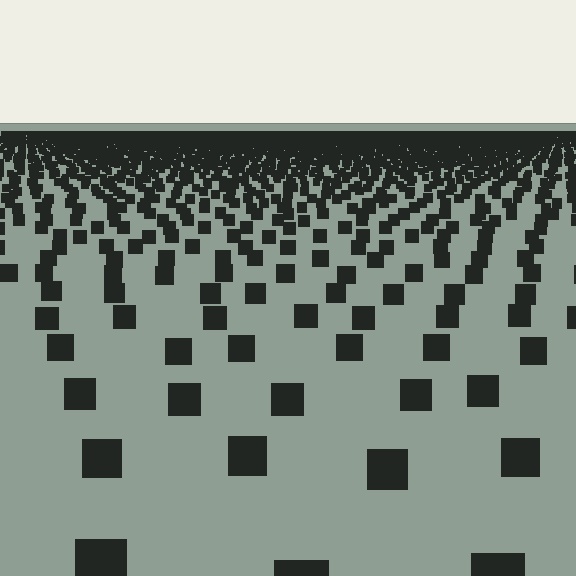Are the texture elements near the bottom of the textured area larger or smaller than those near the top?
Larger. Near the bottom, elements are closer to the viewer and appear at a bigger on-screen size.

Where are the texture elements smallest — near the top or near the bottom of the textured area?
Near the top.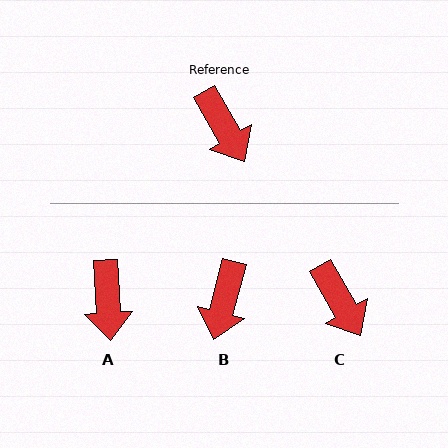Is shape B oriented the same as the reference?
No, it is off by about 45 degrees.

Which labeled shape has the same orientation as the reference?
C.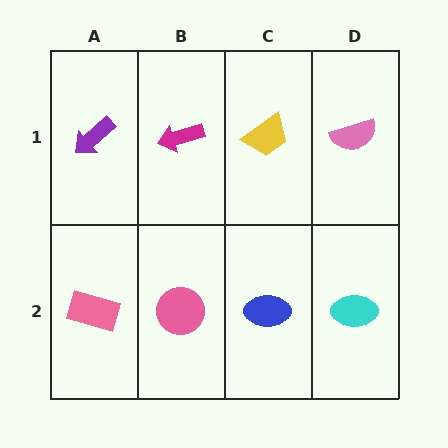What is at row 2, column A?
A pink rectangle.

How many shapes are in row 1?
4 shapes.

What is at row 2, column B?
A pink circle.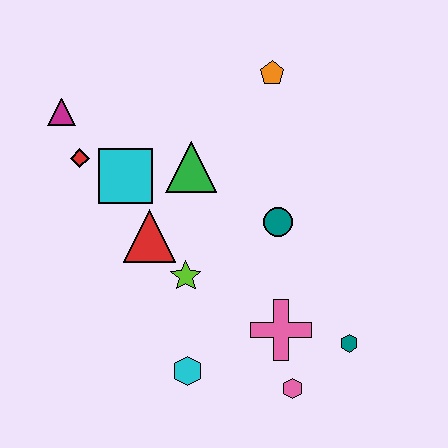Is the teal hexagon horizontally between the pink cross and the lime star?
No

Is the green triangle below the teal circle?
No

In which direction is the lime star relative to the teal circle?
The lime star is to the left of the teal circle.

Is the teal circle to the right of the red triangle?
Yes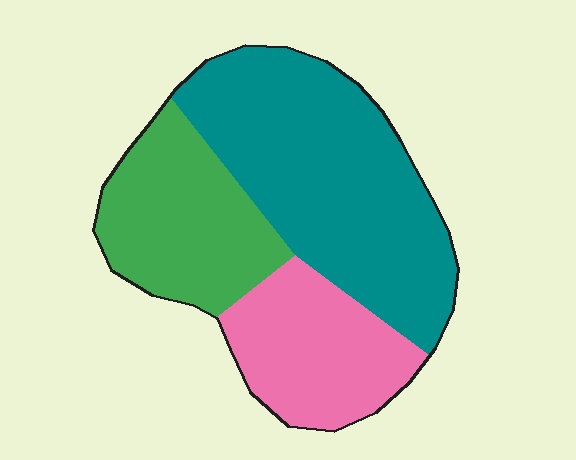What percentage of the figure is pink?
Pink takes up about one quarter (1/4) of the figure.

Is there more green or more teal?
Teal.